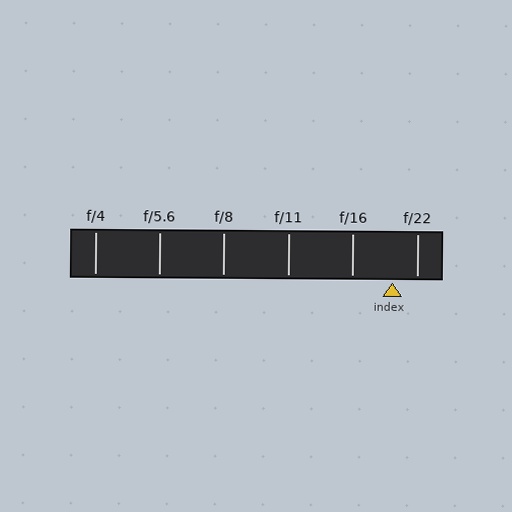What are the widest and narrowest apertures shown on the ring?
The widest aperture shown is f/4 and the narrowest is f/22.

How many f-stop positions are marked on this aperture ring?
There are 6 f-stop positions marked.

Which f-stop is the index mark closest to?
The index mark is closest to f/22.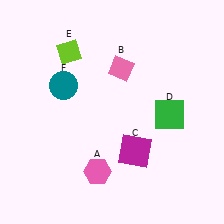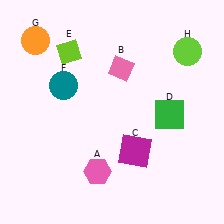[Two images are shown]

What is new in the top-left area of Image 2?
An orange circle (G) was added in the top-left area of Image 2.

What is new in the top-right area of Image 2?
A lime circle (H) was added in the top-right area of Image 2.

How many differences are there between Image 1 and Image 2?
There are 2 differences between the two images.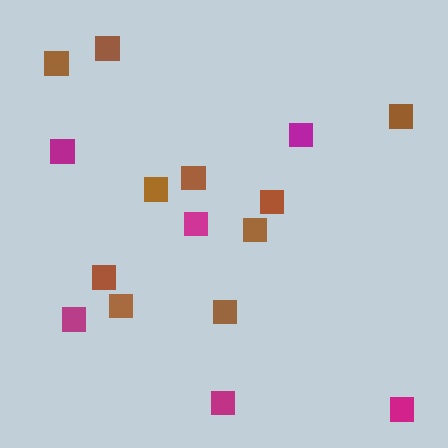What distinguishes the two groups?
There are 2 groups: one group of brown squares (10) and one group of magenta squares (6).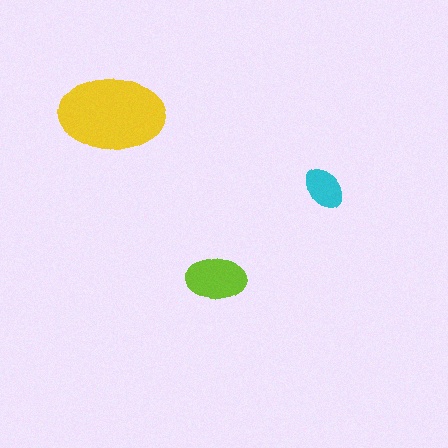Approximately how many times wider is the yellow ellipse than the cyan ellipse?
About 2.5 times wider.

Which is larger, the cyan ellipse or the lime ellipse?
The lime one.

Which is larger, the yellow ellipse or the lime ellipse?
The yellow one.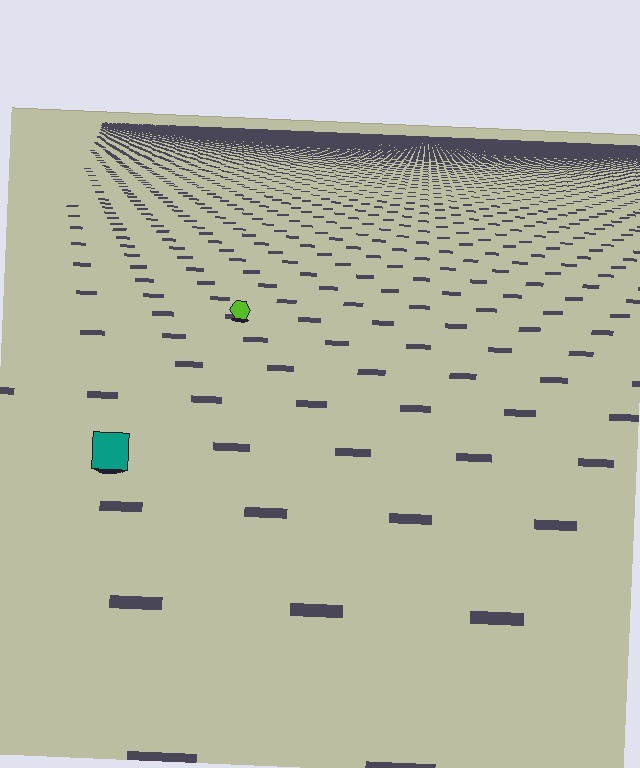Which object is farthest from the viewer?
The lime hexagon is farthest from the viewer. It appears smaller and the ground texture around it is denser.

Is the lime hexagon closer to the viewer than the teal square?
No. The teal square is closer — you can tell from the texture gradient: the ground texture is coarser near it.